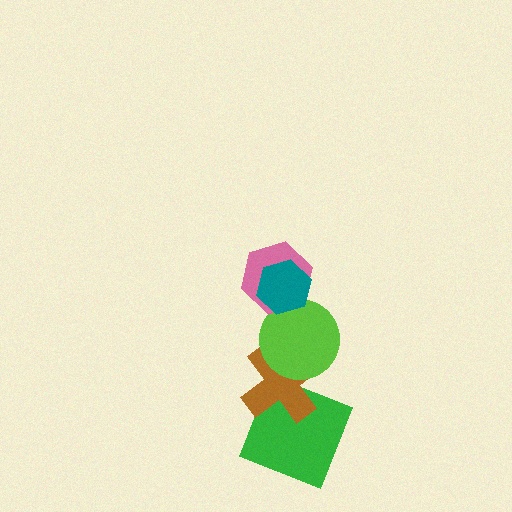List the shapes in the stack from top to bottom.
From top to bottom: the teal hexagon, the pink hexagon, the lime circle, the brown cross, the green square.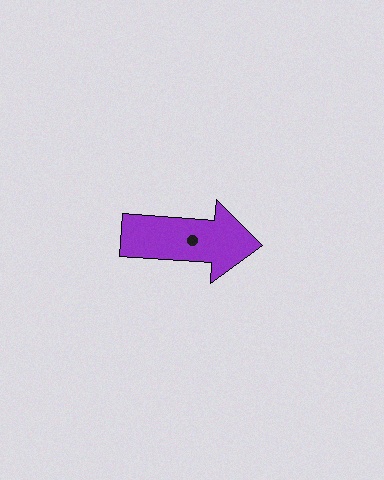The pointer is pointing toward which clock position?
Roughly 3 o'clock.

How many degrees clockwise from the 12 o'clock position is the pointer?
Approximately 94 degrees.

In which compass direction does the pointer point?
East.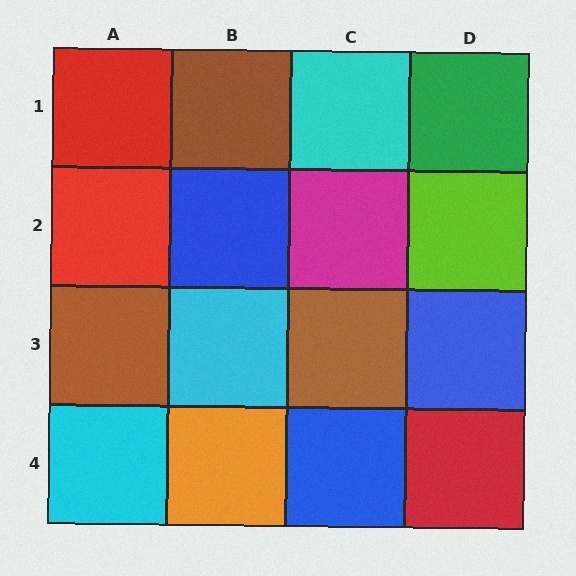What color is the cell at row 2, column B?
Blue.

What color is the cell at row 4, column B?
Orange.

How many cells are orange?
1 cell is orange.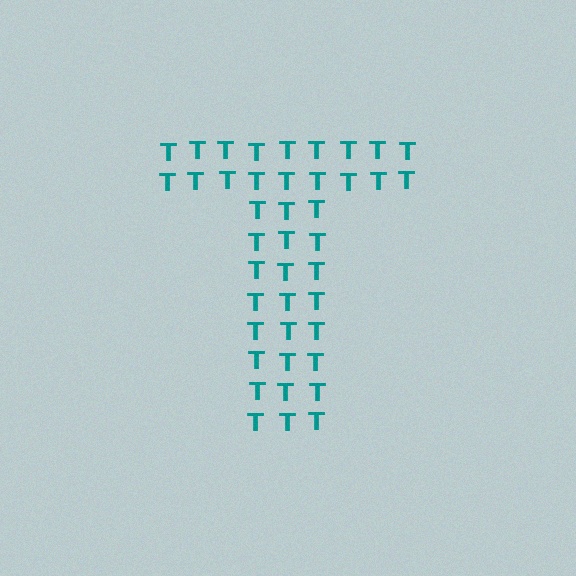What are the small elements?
The small elements are letter T's.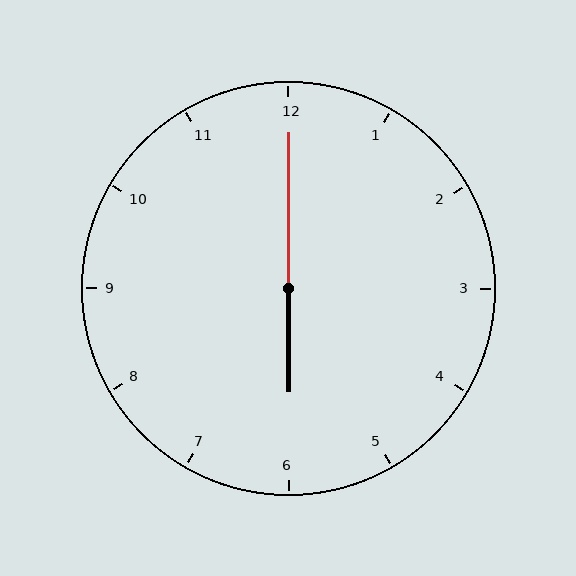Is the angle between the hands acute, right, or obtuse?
It is obtuse.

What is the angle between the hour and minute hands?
Approximately 180 degrees.